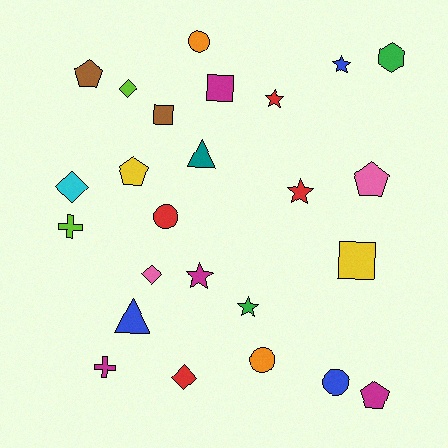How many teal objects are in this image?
There is 1 teal object.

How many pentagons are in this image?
There are 4 pentagons.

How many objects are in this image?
There are 25 objects.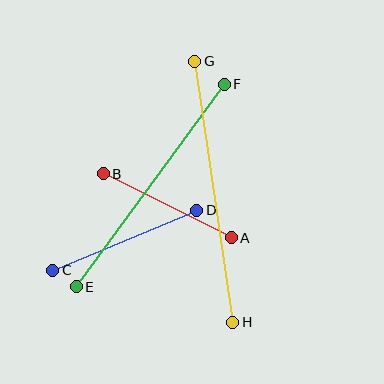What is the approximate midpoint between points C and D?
The midpoint is at approximately (125, 240) pixels.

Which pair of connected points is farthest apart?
Points G and H are farthest apart.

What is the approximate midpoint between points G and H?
The midpoint is at approximately (214, 192) pixels.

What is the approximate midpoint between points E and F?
The midpoint is at approximately (150, 186) pixels.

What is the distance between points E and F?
The distance is approximately 251 pixels.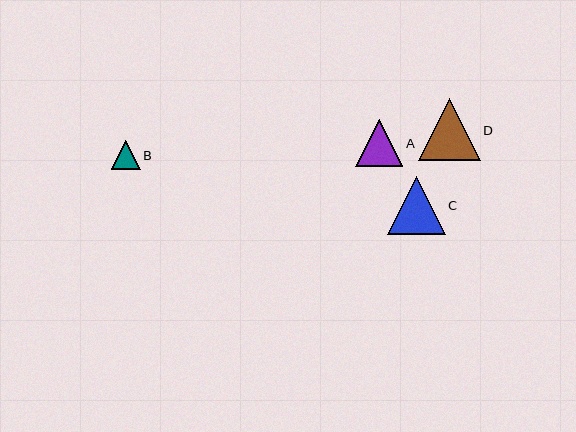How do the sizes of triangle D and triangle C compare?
Triangle D and triangle C are approximately the same size.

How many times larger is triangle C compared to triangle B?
Triangle C is approximately 2.0 times the size of triangle B.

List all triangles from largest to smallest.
From largest to smallest: D, C, A, B.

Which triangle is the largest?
Triangle D is the largest with a size of approximately 62 pixels.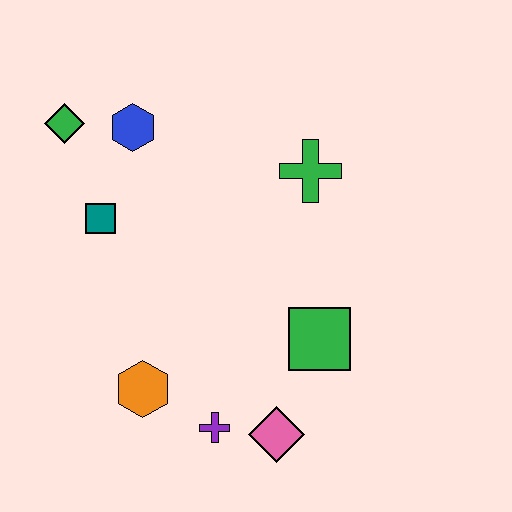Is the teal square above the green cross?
No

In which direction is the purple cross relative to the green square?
The purple cross is to the left of the green square.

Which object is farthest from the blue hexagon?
The pink diamond is farthest from the blue hexagon.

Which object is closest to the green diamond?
The blue hexagon is closest to the green diamond.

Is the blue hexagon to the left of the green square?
Yes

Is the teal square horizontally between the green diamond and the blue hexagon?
Yes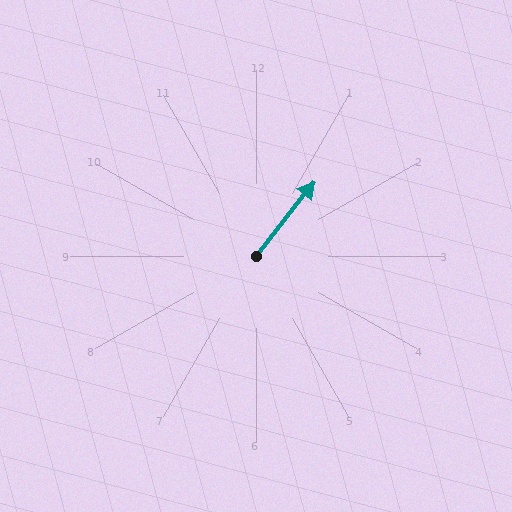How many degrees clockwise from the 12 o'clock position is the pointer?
Approximately 38 degrees.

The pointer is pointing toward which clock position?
Roughly 1 o'clock.